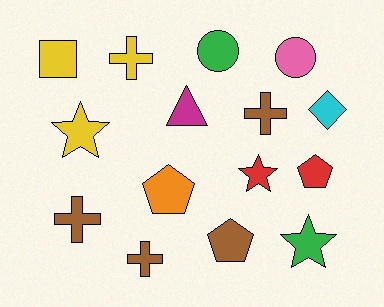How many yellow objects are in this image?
There are 3 yellow objects.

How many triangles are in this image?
There is 1 triangle.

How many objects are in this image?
There are 15 objects.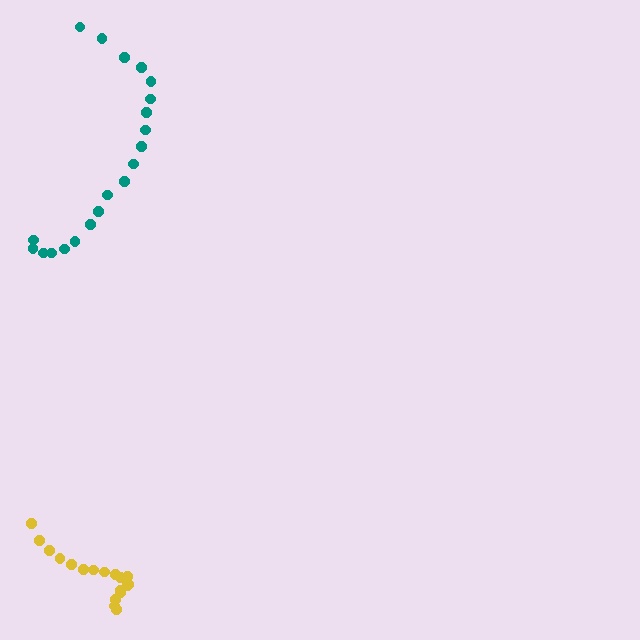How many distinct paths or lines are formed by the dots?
There are 2 distinct paths.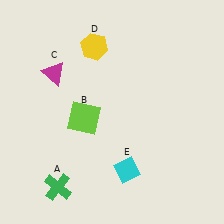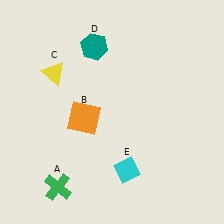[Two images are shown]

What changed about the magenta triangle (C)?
In Image 1, C is magenta. In Image 2, it changed to yellow.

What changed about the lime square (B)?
In Image 1, B is lime. In Image 2, it changed to orange.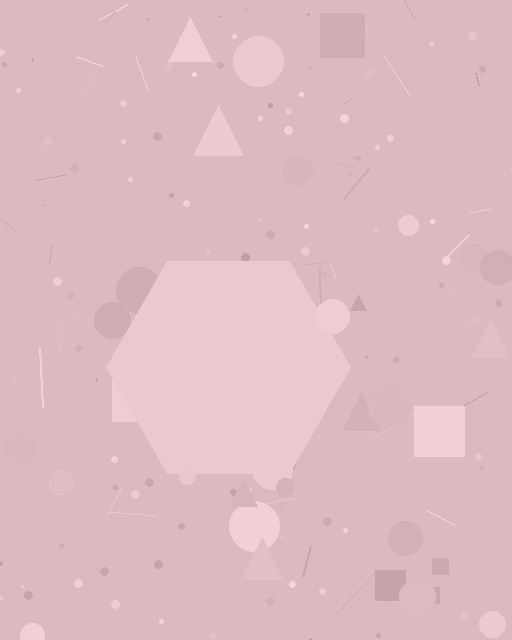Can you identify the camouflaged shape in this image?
The camouflaged shape is a hexagon.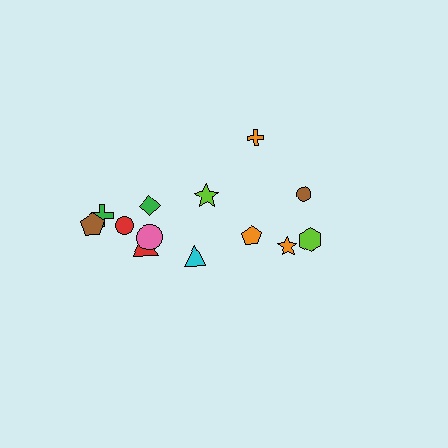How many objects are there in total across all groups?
There are 13 objects.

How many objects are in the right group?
There are 5 objects.